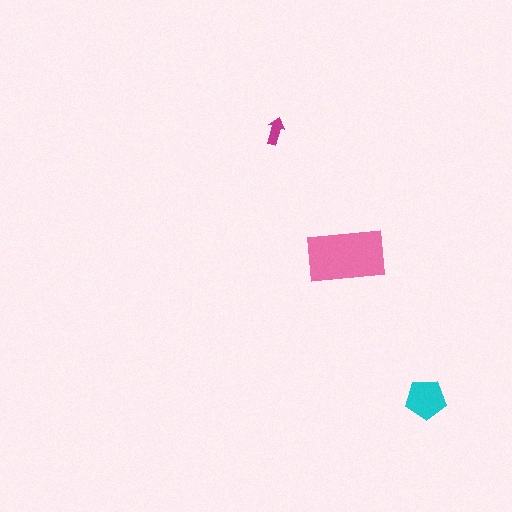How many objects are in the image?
There are 3 objects in the image.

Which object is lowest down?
The cyan pentagon is bottommost.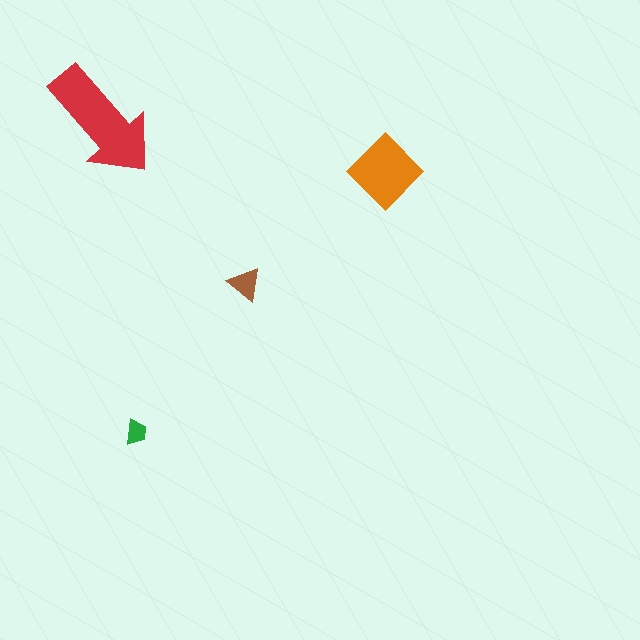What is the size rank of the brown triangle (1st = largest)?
3rd.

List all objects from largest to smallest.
The red arrow, the orange diamond, the brown triangle, the green trapezoid.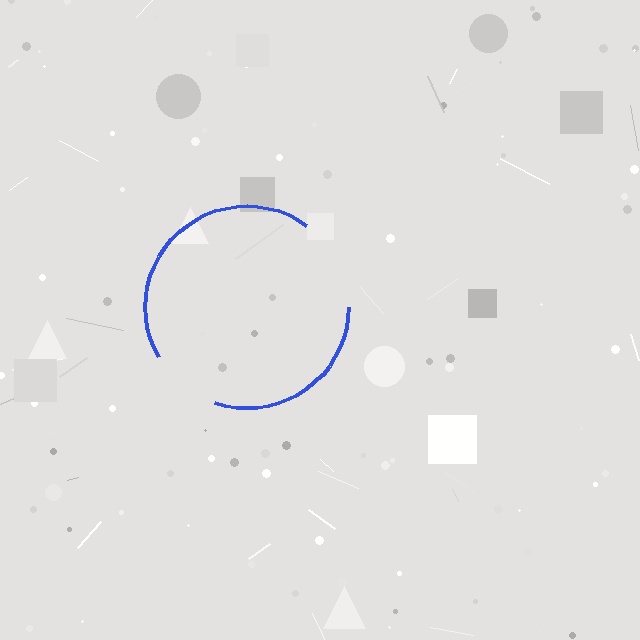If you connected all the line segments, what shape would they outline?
They would outline a circle.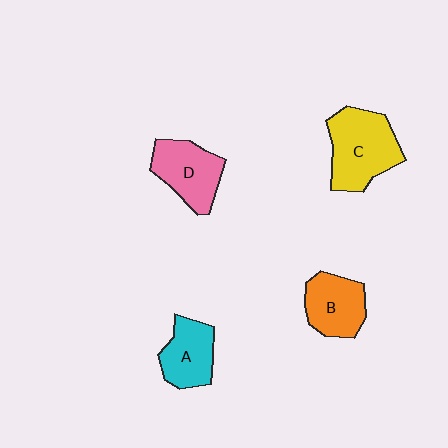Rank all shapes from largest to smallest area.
From largest to smallest: C (yellow), D (pink), B (orange), A (cyan).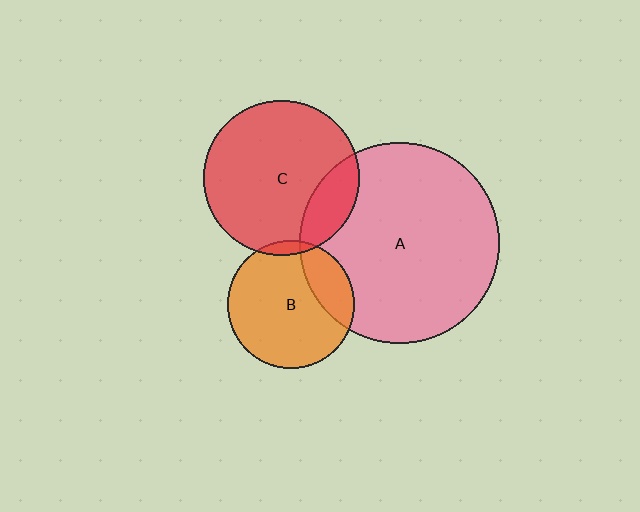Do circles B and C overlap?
Yes.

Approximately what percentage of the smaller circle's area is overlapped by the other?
Approximately 5%.